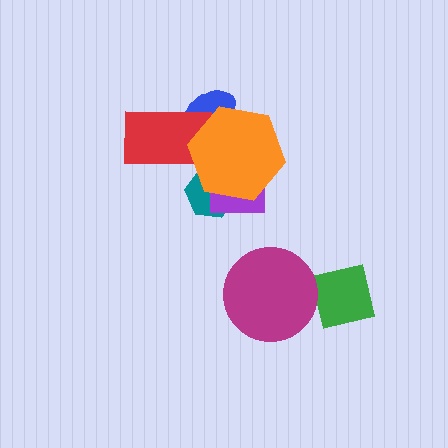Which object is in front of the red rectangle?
The orange hexagon is in front of the red rectangle.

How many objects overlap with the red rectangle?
2 objects overlap with the red rectangle.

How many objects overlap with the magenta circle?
0 objects overlap with the magenta circle.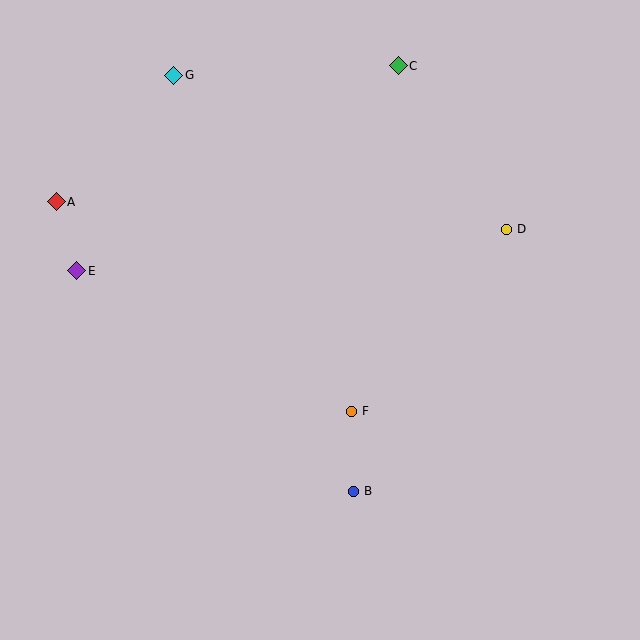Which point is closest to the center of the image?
Point F at (351, 411) is closest to the center.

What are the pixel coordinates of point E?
Point E is at (77, 271).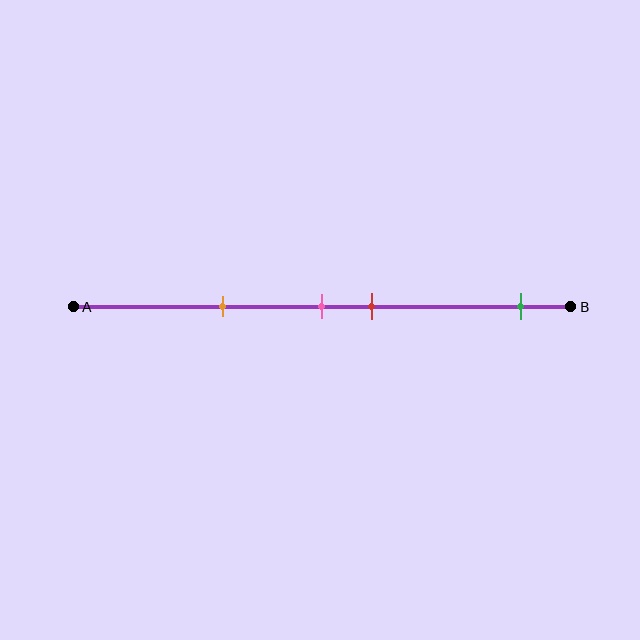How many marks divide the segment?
There are 4 marks dividing the segment.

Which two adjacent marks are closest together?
The pink and red marks are the closest adjacent pair.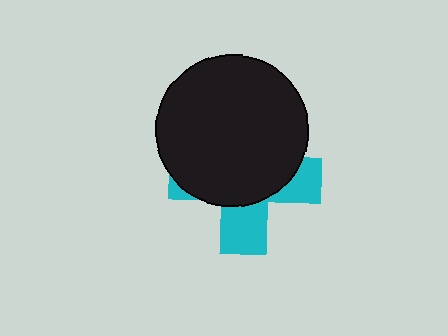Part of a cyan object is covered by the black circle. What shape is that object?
It is a cross.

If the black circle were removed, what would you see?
You would see the complete cyan cross.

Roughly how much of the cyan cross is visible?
A small part of it is visible (roughly 35%).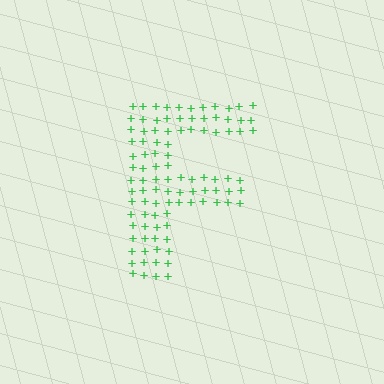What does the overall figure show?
The overall figure shows the letter F.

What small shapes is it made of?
It is made of small plus signs.